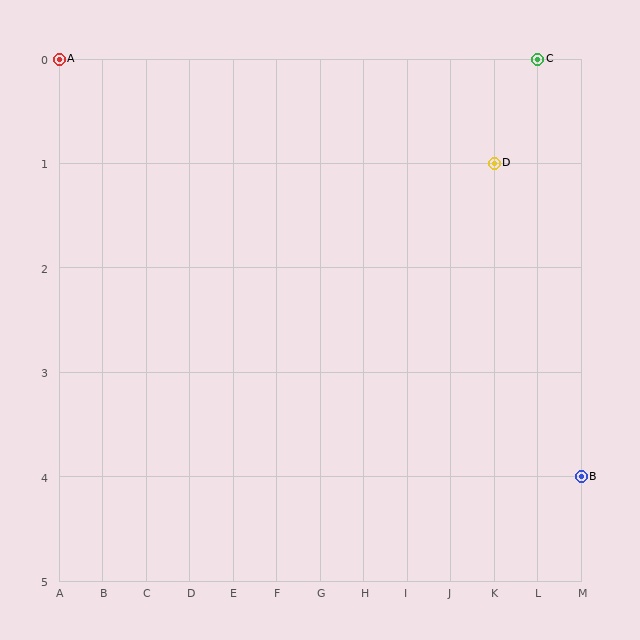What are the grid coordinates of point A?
Point A is at grid coordinates (A, 0).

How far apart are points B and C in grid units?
Points B and C are 1 column and 4 rows apart (about 4.1 grid units diagonally).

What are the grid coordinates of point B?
Point B is at grid coordinates (M, 4).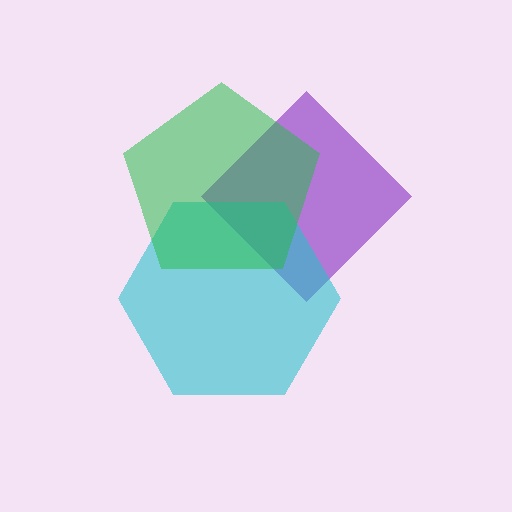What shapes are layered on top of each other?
The layered shapes are: a purple diamond, a cyan hexagon, a green pentagon.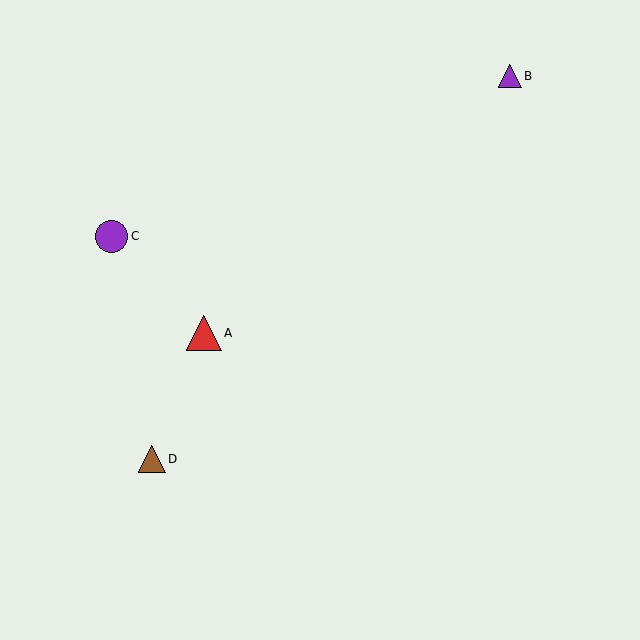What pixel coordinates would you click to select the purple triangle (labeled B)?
Click at (510, 76) to select the purple triangle B.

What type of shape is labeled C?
Shape C is a purple circle.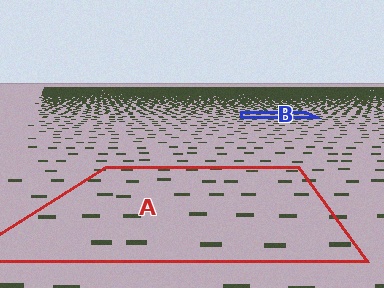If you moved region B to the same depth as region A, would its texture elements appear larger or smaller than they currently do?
They would appear larger. At a closer depth, the same texture elements are projected at a bigger on-screen size.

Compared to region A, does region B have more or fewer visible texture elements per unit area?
Region B has more texture elements per unit area — they are packed more densely because it is farther away.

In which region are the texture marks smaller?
The texture marks are smaller in region B, because it is farther away.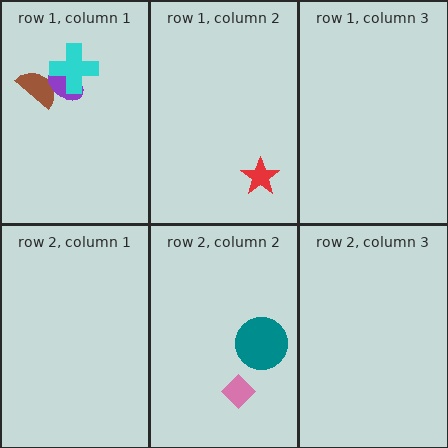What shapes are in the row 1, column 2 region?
The red star.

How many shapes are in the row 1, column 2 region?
1.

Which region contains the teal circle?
The row 2, column 2 region.